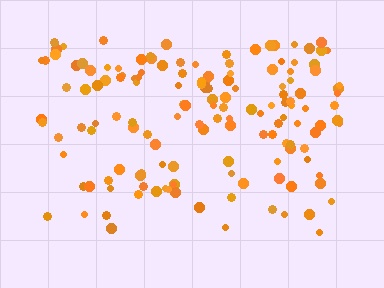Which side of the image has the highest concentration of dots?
The top.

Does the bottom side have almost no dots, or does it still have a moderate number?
Still a moderate number, just noticeably fewer than the top.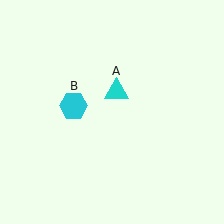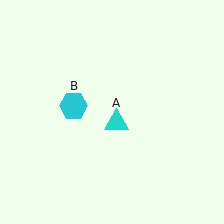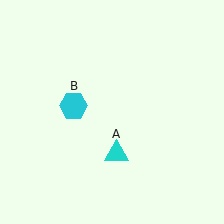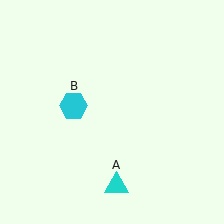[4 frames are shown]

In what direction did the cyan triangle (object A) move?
The cyan triangle (object A) moved down.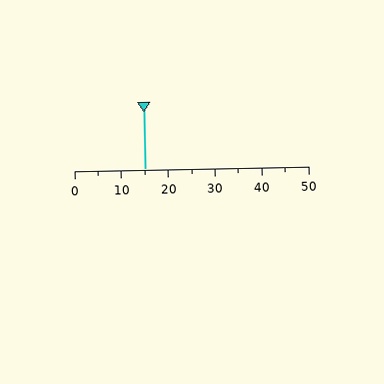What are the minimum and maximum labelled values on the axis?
The axis runs from 0 to 50.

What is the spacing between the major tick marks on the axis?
The major ticks are spaced 10 apart.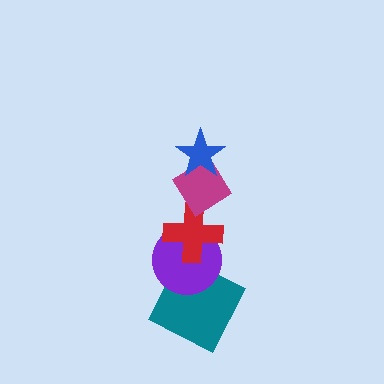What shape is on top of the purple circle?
The red cross is on top of the purple circle.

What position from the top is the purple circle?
The purple circle is 4th from the top.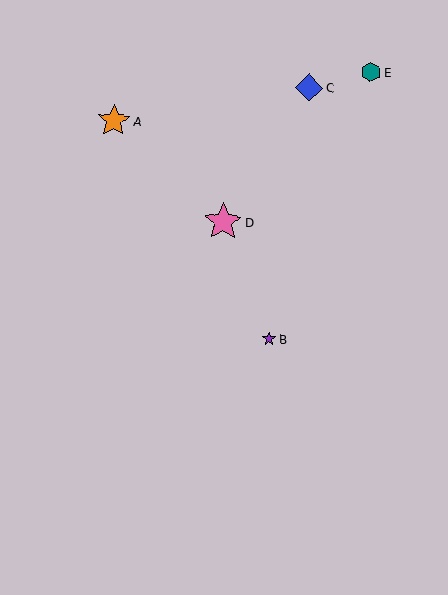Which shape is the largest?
The pink star (labeled D) is the largest.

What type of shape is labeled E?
Shape E is a teal hexagon.